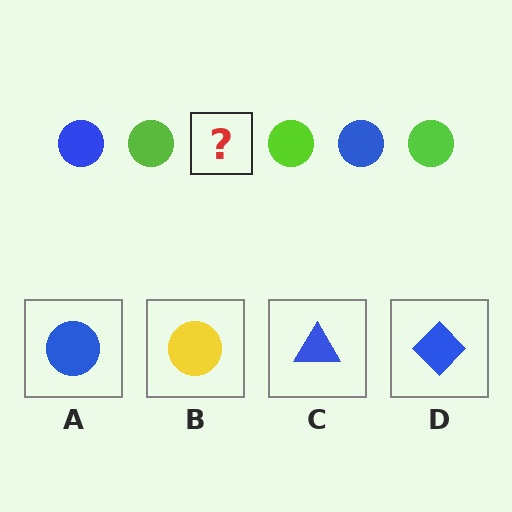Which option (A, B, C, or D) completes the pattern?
A.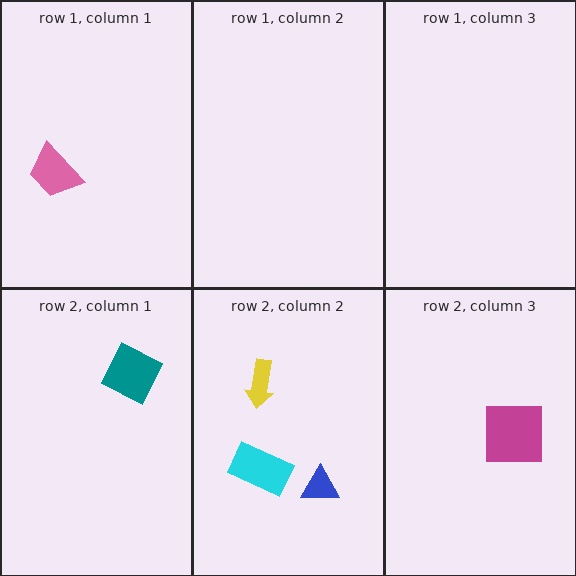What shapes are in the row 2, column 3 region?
The magenta square.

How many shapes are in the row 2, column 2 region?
3.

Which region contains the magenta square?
The row 2, column 3 region.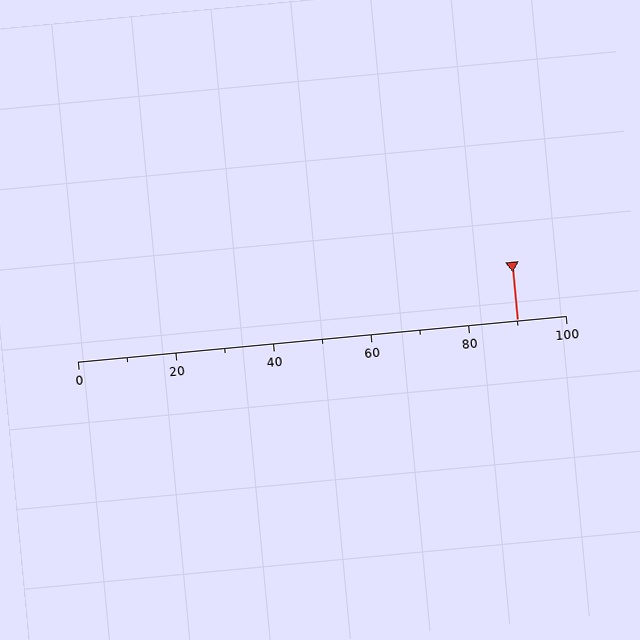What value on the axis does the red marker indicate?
The marker indicates approximately 90.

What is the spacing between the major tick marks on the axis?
The major ticks are spaced 20 apart.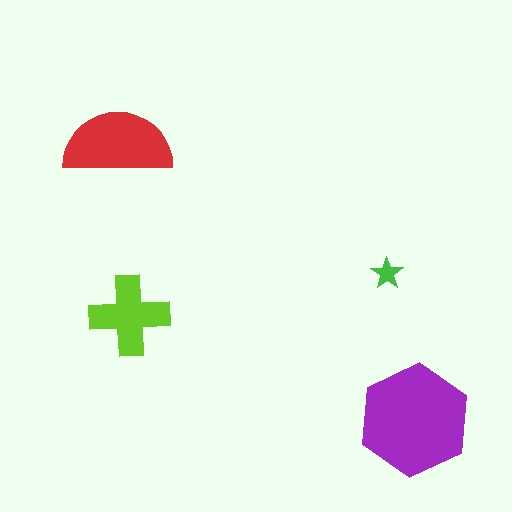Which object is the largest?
The purple hexagon.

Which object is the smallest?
The green star.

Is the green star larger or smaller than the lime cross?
Smaller.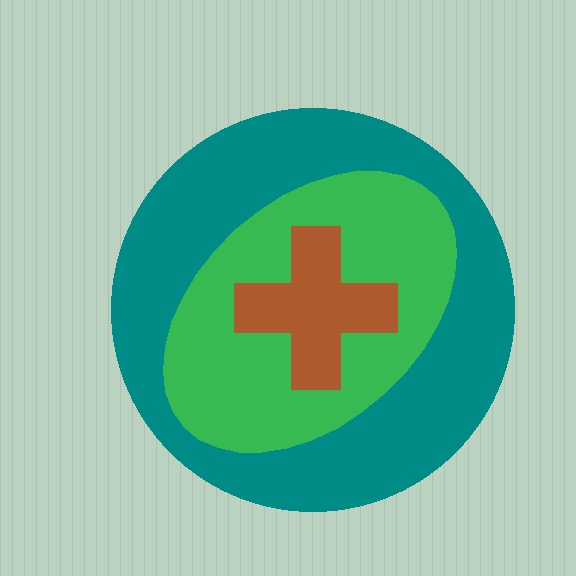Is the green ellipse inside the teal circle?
Yes.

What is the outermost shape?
The teal circle.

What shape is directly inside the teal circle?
The green ellipse.